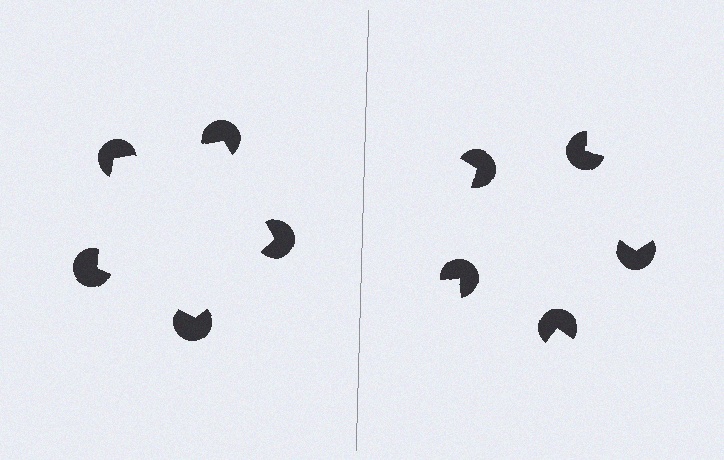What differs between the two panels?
The pac-man discs are positioned identically on both sides; only the wedge orientations differ. On the left they align to a pentagon; on the right they are misaligned.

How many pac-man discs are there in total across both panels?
10 — 5 on each side.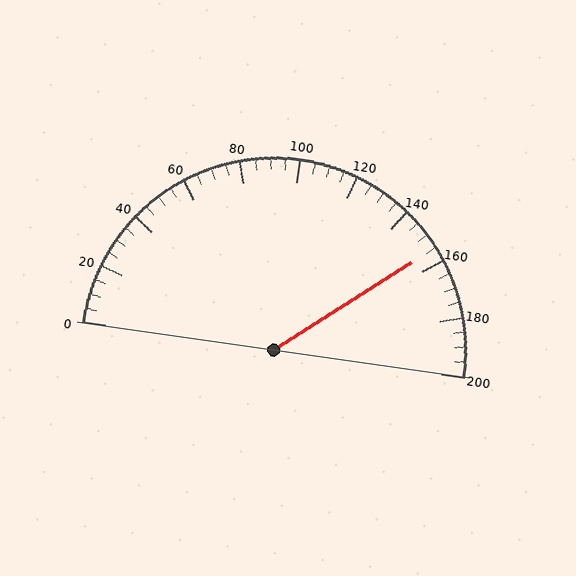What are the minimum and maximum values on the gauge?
The gauge ranges from 0 to 200.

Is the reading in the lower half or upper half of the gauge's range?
The reading is in the upper half of the range (0 to 200).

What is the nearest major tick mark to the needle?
The nearest major tick mark is 160.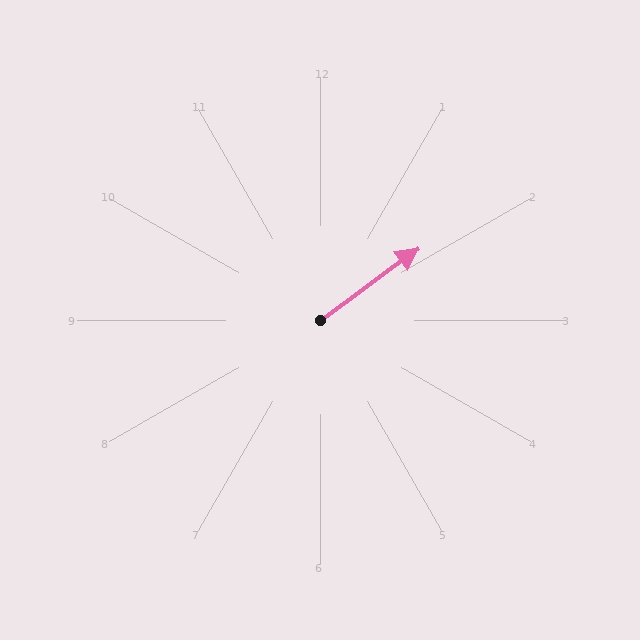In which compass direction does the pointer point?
Northeast.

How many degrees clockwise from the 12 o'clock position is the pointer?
Approximately 54 degrees.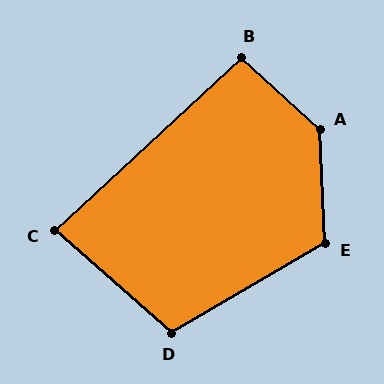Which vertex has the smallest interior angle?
C, at approximately 84 degrees.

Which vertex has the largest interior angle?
A, at approximately 135 degrees.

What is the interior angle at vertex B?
Approximately 95 degrees (obtuse).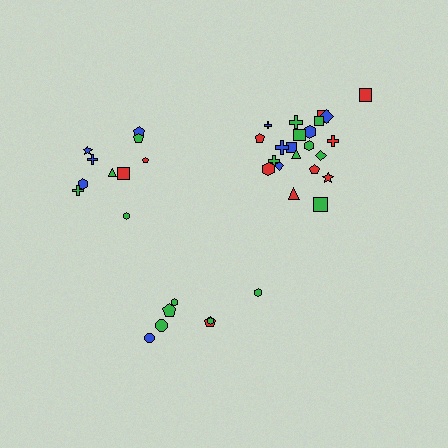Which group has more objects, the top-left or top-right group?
The top-right group.